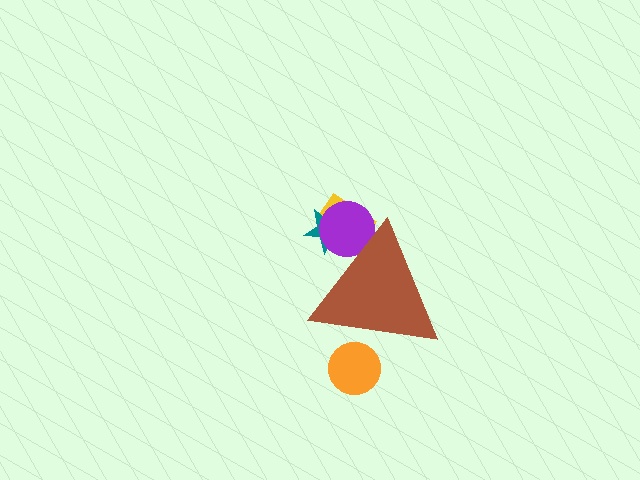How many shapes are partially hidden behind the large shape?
4 shapes are partially hidden.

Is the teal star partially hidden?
Yes, the teal star is partially hidden behind the brown triangle.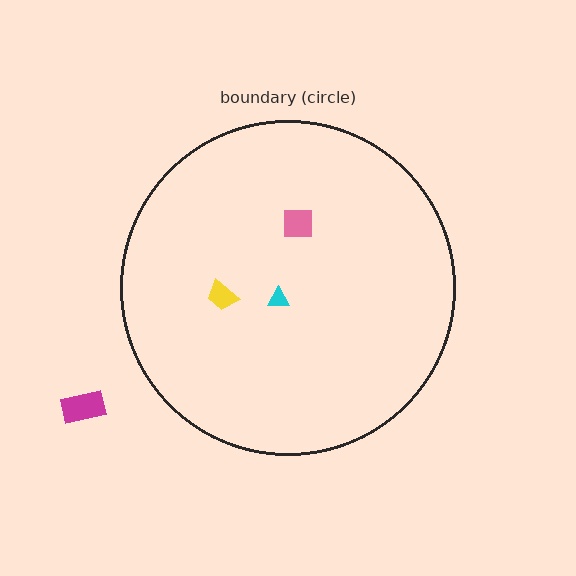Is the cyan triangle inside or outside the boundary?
Inside.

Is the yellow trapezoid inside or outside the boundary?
Inside.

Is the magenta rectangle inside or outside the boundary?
Outside.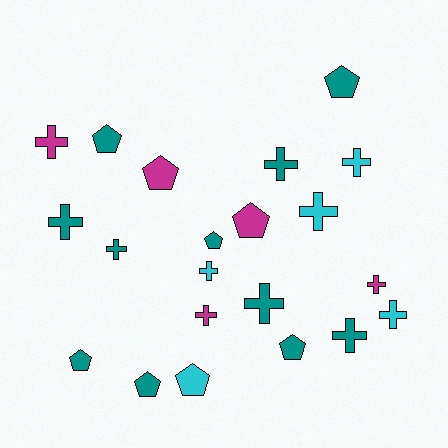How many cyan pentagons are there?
There is 1 cyan pentagon.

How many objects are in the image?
There are 21 objects.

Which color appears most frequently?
Teal, with 11 objects.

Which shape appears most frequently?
Cross, with 12 objects.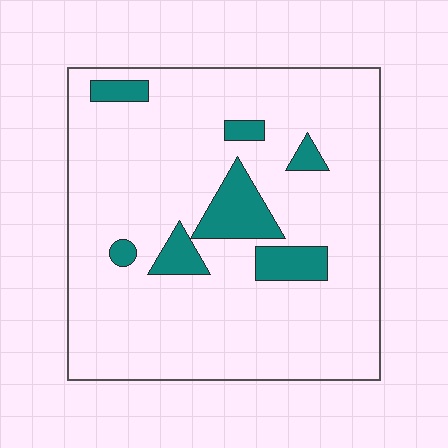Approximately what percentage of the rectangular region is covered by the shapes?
Approximately 10%.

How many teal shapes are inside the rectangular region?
7.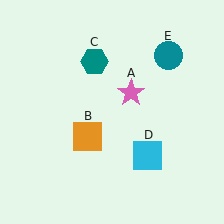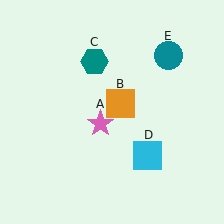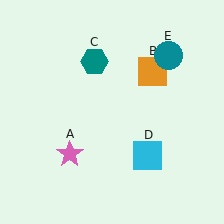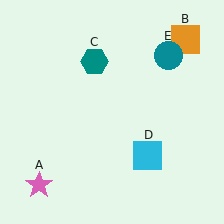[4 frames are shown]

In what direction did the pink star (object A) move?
The pink star (object A) moved down and to the left.